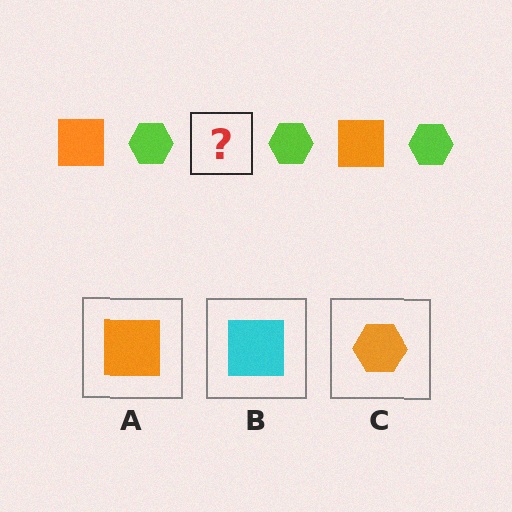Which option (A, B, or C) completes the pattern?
A.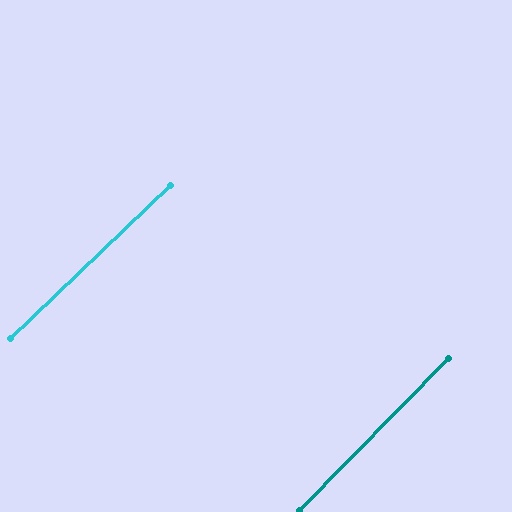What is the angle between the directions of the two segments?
Approximately 2 degrees.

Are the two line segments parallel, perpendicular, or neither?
Parallel — their directions differ by only 1.9°.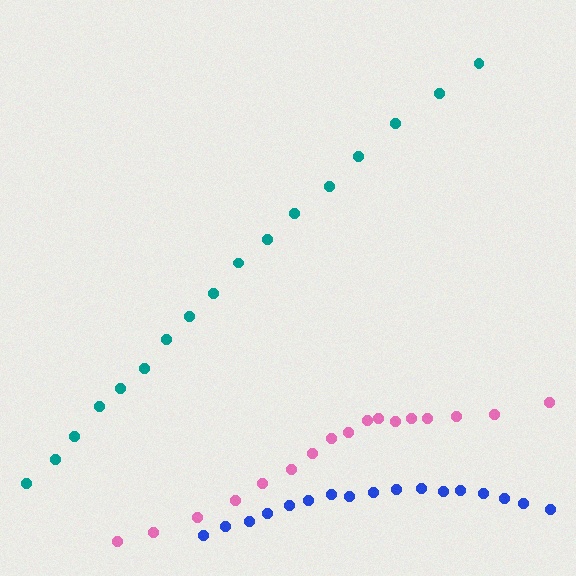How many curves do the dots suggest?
There are 3 distinct paths.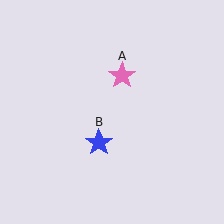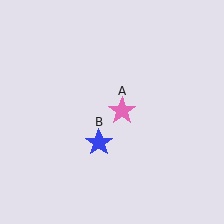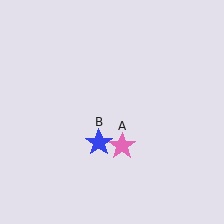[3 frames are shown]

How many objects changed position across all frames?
1 object changed position: pink star (object A).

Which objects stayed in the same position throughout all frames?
Blue star (object B) remained stationary.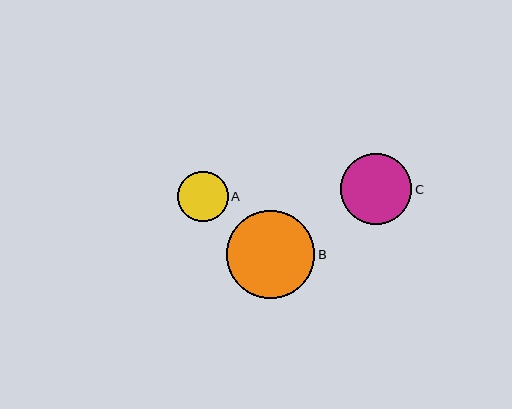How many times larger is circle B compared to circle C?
Circle B is approximately 1.2 times the size of circle C.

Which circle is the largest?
Circle B is the largest with a size of approximately 88 pixels.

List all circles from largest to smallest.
From largest to smallest: B, C, A.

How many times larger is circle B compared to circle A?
Circle B is approximately 1.7 times the size of circle A.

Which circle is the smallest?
Circle A is the smallest with a size of approximately 51 pixels.